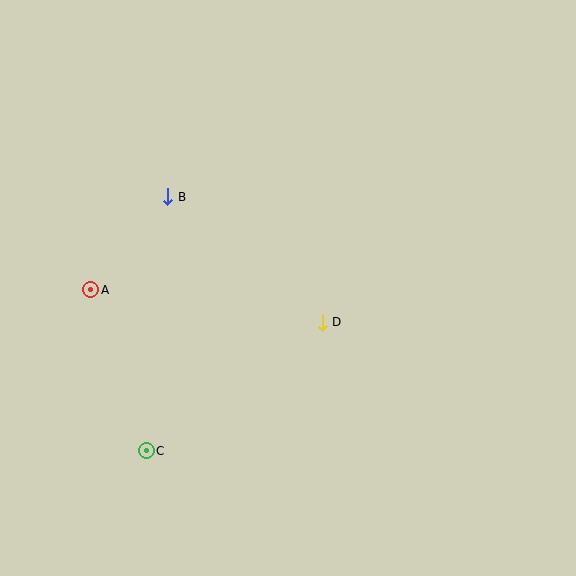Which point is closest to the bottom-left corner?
Point C is closest to the bottom-left corner.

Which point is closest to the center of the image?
Point D at (322, 322) is closest to the center.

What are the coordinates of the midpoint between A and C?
The midpoint between A and C is at (118, 370).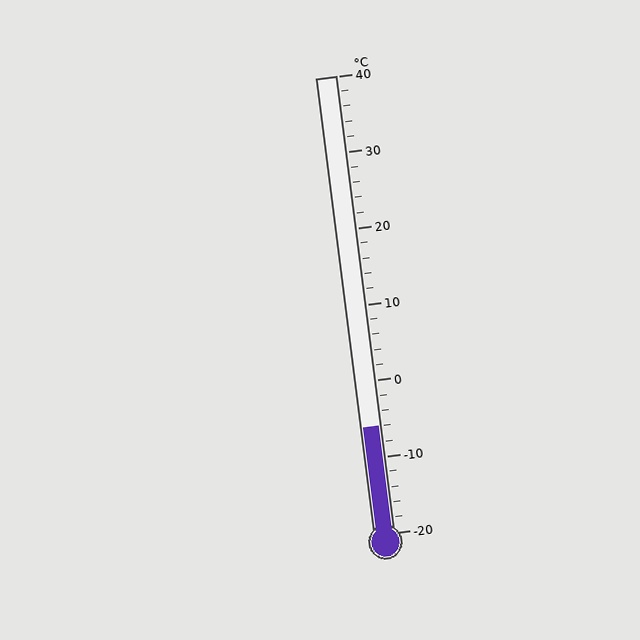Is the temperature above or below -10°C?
The temperature is above -10°C.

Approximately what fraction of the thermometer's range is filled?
The thermometer is filled to approximately 25% of its range.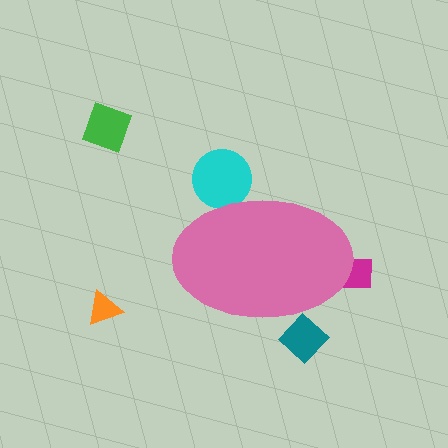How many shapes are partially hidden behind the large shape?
3 shapes are partially hidden.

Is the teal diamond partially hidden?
Yes, the teal diamond is partially hidden behind the pink ellipse.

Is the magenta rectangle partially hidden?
Yes, the magenta rectangle is partially hidden behind the pink ellipse.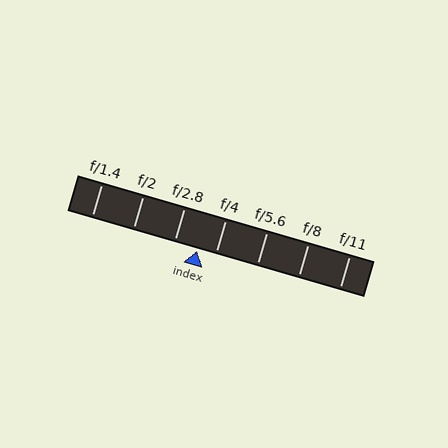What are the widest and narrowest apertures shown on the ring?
The widest aperture shown is f/1.4 and the narrowest is f/11.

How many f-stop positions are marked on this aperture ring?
There are 7 f-stop positions marked.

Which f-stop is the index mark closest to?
The index mark is closest to f/4.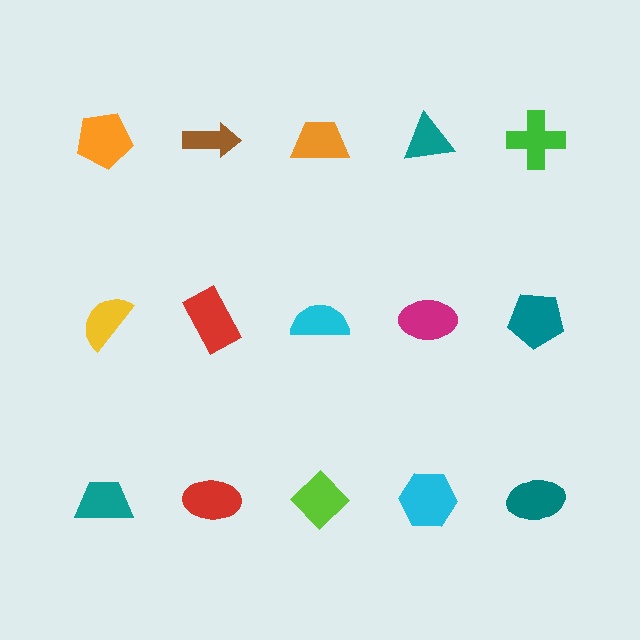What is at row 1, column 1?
An orange pentagon.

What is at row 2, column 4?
A magenta ellipse.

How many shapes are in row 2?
5 shapes.